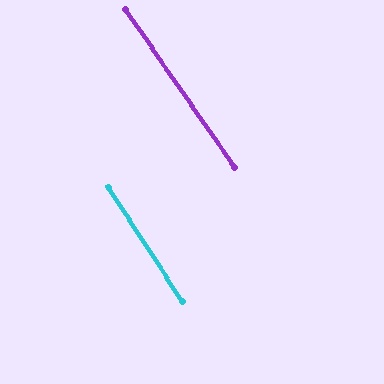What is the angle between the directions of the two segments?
Approximately 2 degrees.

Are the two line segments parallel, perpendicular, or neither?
Parallel — their directions differ by only 1.8°.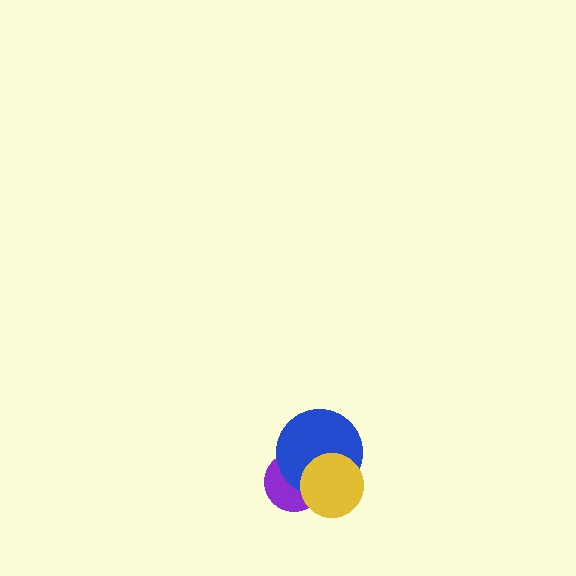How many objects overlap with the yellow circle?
2 objects overlap with the yellow circle.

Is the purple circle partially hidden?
Yes, it is partially covered by another shape.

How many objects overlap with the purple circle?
2 objects overlap with the purple circle.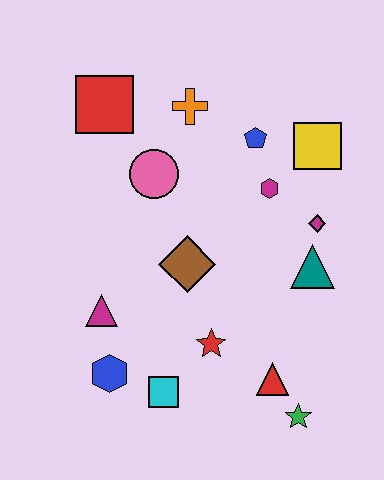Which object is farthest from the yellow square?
The blue hexagon is farthest from the yellow square.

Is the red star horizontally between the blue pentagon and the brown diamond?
Yes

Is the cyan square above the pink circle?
No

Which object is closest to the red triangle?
The green star is closest to the red triangle.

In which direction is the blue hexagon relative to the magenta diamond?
The blue hexagon is to the left of the magenta diamond.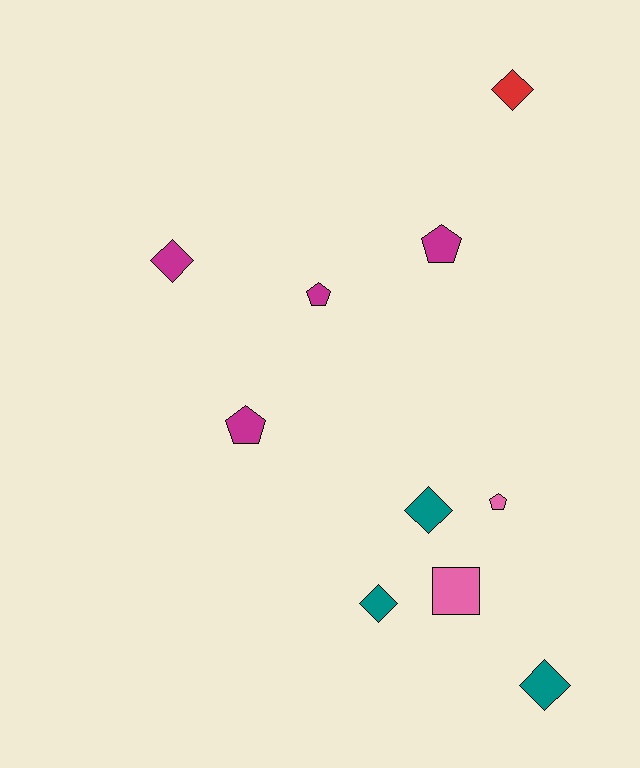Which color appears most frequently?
Magenta, with 4 objects.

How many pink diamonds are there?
There are no pink diamonds.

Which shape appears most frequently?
Diamond, with 5 objects.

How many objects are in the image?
There are 10 objects.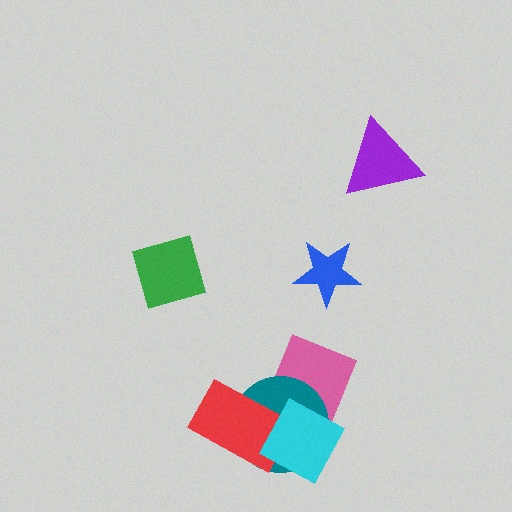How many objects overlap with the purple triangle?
0 objects overlap with the purple triangle.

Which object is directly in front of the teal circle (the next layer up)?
The red rectangle is directly in front of the teal circle.